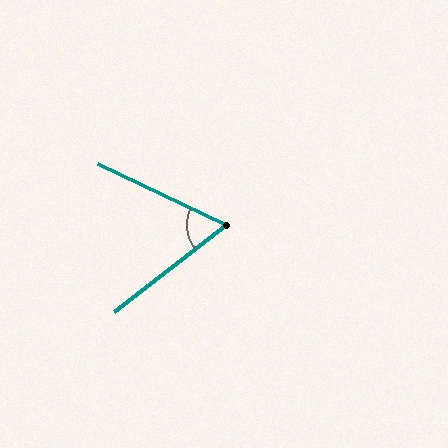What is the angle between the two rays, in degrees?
Approximately 63 degrees.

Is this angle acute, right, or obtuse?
It is acute.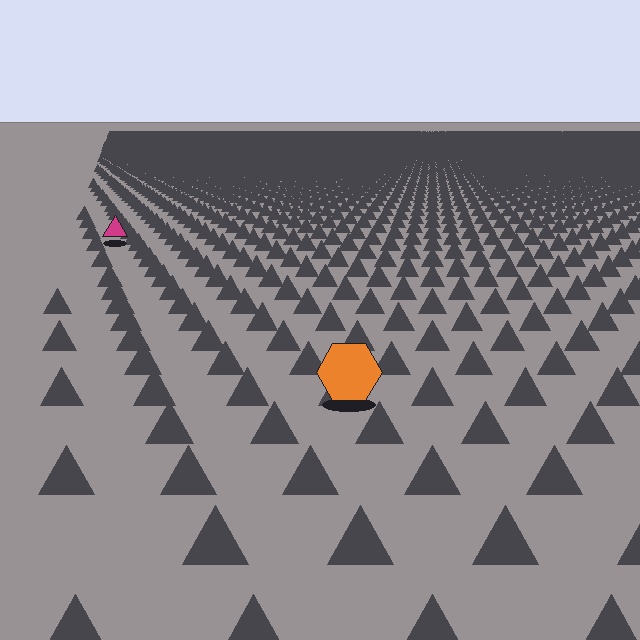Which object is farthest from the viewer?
The magenta triangle is farthest from the viewer. It appears smaller and the ground texture around it is denser.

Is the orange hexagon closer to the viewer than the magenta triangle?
Yes. The orange hexagon is closer — you can tell from the texture gradient: the ground texture is coarser near it.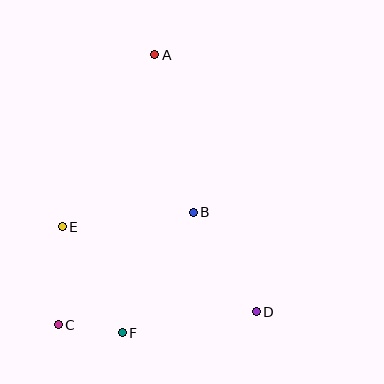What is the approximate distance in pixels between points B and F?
The distance between B and F is approximately 140 pixels.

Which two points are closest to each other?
Points C and F are closest to each other.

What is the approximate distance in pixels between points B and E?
The distance between B and E is approximately 132 pixels.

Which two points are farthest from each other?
Points A and C are farthest from each other.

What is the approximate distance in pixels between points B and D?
The distance between B and D is approximately 118 pixels.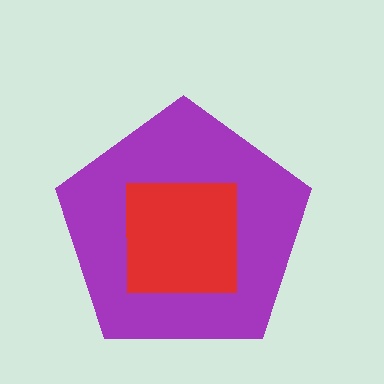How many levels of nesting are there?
2.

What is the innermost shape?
The red square.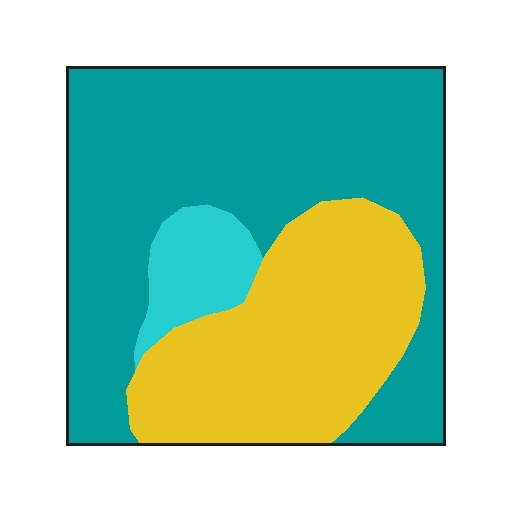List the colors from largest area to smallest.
From largest to smallest: teal, yellow, cyan.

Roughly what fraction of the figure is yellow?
Yellow takes up between a quarter and a half of the figure.